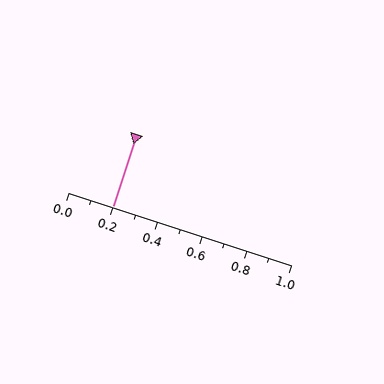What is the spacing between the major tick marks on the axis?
The major ticks are spaced 0.2 apart.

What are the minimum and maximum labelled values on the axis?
The axis runs from 0.0 to 1.0.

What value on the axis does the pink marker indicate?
The marker indicates approximately 0.2.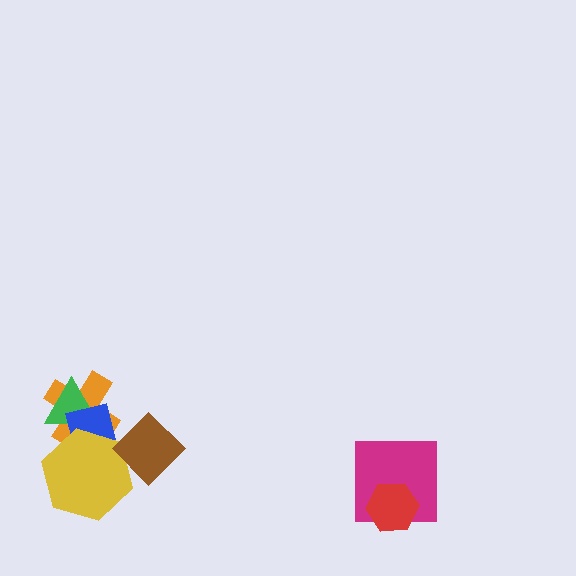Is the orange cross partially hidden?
Yes, it is partially covered by another shape.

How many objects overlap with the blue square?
3 objects overlap with the blue square.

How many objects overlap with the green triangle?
3 objects overlap with the green triangle.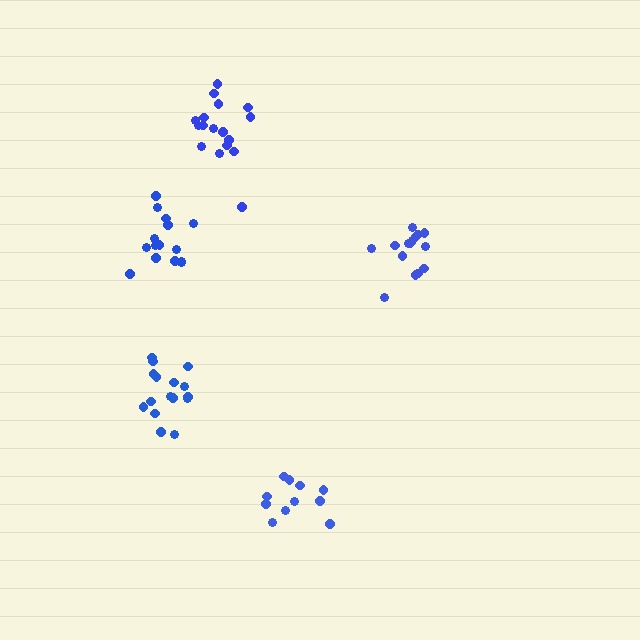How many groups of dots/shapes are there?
There are 5 groups.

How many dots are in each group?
Group 1: 15 dots, Group 2: 17 dots, Group 3: 15 dots, Group 4: 11 dots, Group 5: 16 dots (74 total).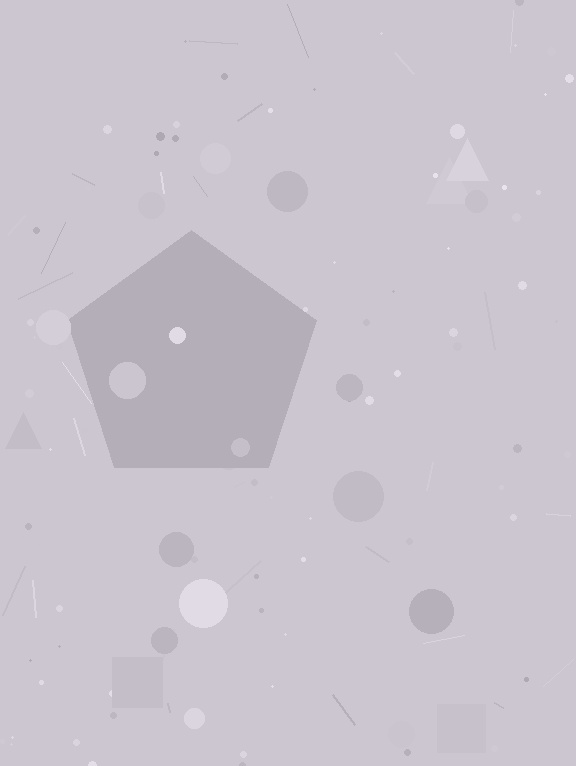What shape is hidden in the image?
A pentagon is hidden in the image.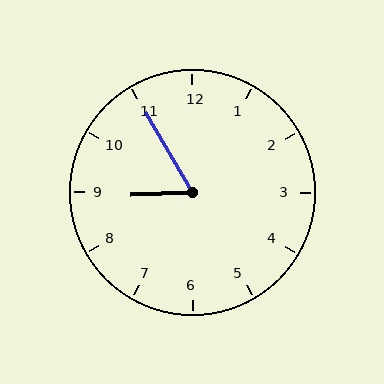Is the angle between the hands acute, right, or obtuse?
It is acute.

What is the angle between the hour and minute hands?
Approximately 62 degrees.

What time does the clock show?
8:55.